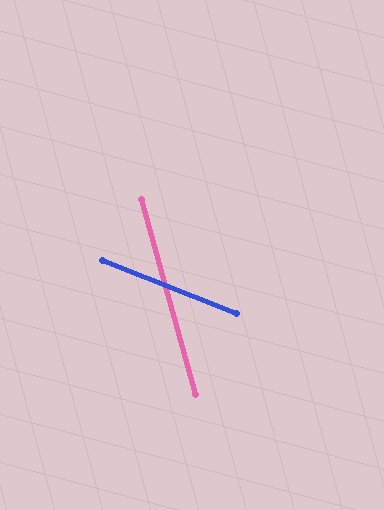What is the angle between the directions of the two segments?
Approximately 53 degrees.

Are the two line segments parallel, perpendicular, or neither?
Neither parallel nor perpendicular — they differ by about 53°.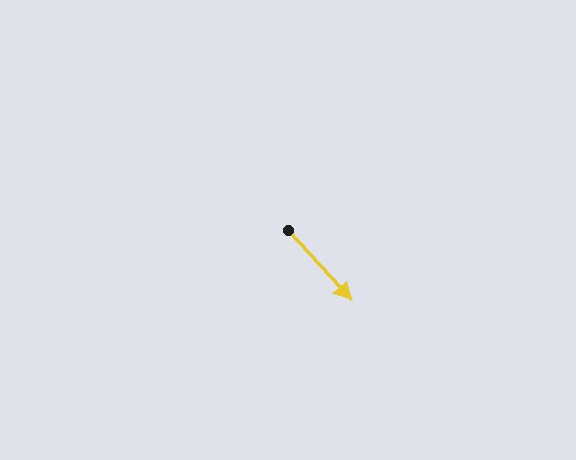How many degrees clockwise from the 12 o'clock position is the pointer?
Approximately 138 degrees.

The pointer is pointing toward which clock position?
Roughly 5 o'clock.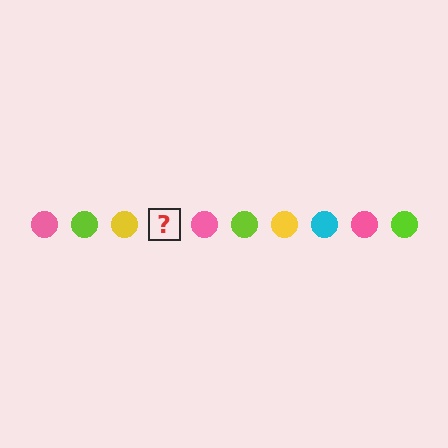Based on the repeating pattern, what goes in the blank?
The blank should be a cyan circle.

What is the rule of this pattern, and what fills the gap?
The rule is that the pattern cycles through pink, lime, yellow, cyan circles. The gap should be filled with a cyan circle.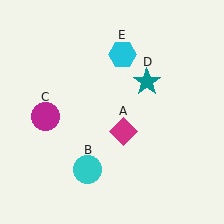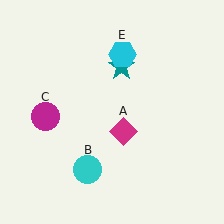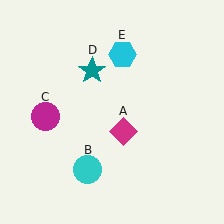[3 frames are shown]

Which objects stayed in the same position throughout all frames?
Magenta diamond (object A) and cyan circle (object B) and magenta circle (object C) and cyan hexagon (object E) remained stationary.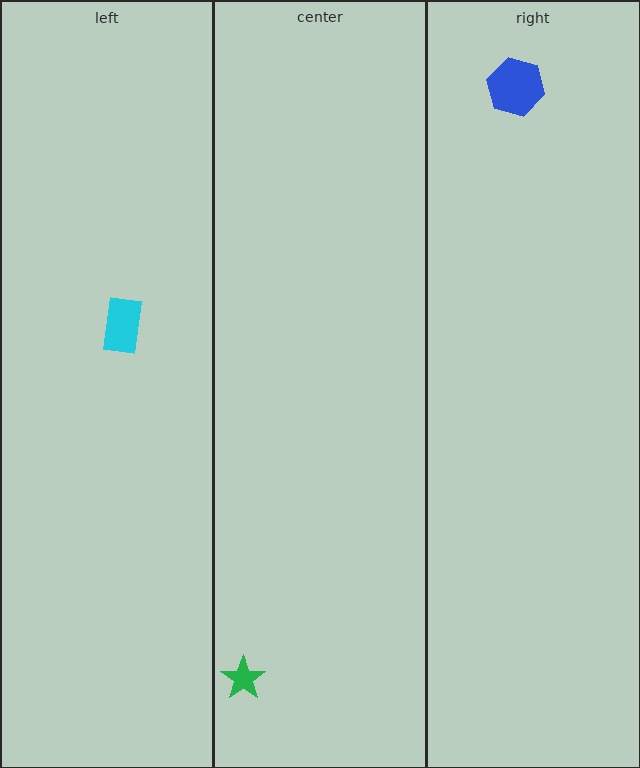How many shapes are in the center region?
1.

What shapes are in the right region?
The blue hexagon.